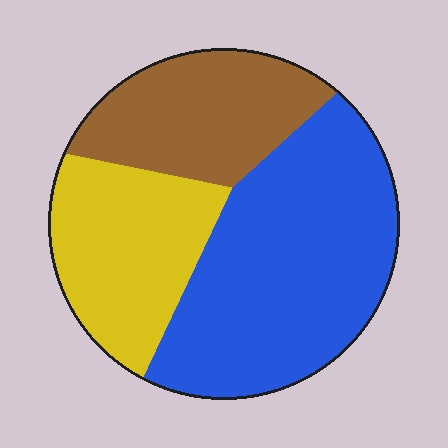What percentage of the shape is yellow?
Yellow takes up about one quarter (1/4) of the shape.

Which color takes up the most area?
Blue, at roughly 50%.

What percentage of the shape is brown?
Brown covers roughly 25% of the shape.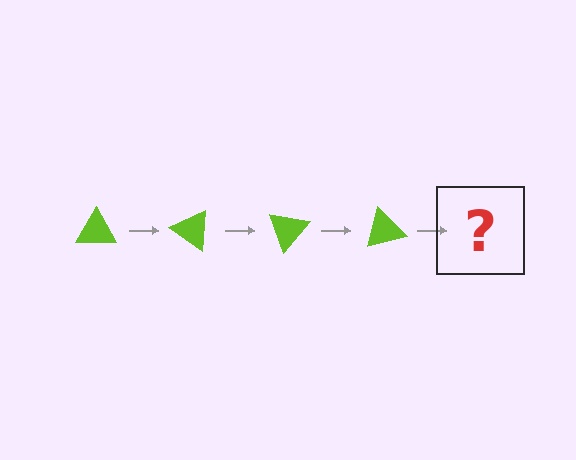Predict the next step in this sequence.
The next step is a lime triangle rotated 140 degrees.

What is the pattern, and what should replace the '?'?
The pattern is that the triangle rotates 35 degrees each step. The '?' should be a lime triangle rotated 140 degrees.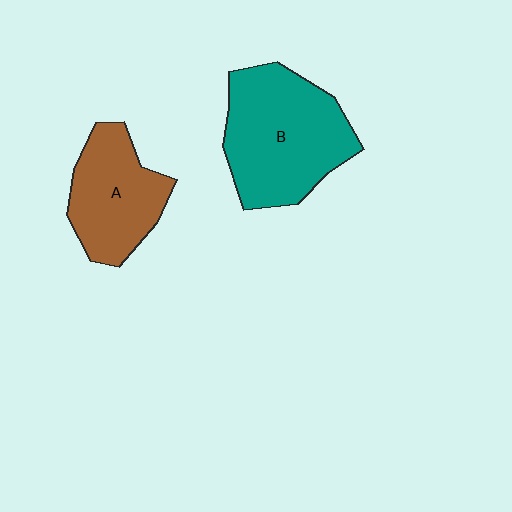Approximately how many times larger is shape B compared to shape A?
Approximately 1.4 times.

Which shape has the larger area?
Shape B (teal).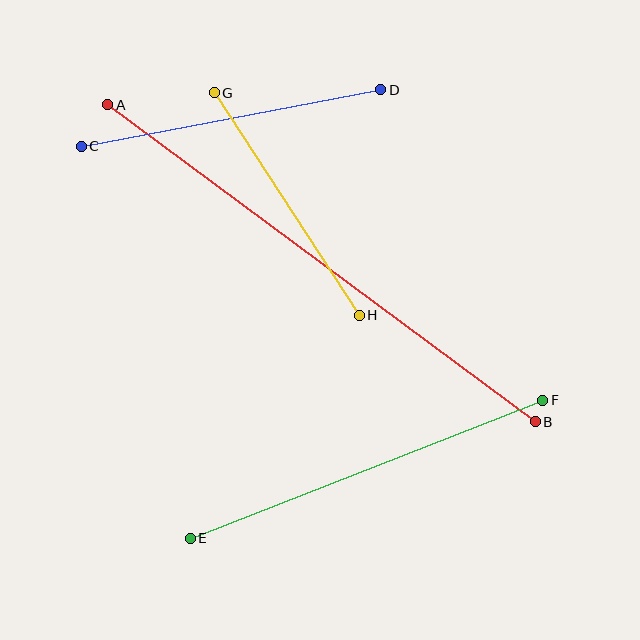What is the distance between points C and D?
The distance is approximately 305 pixels.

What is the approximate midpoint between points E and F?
The midpoint is at approximately (367, 469) pixels.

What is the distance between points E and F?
The distance is approximately 379 pixels.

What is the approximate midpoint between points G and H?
The midpoint is at approximately (287, 204) pixels.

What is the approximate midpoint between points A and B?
The midpoint is at approximately (322, 263) pixels.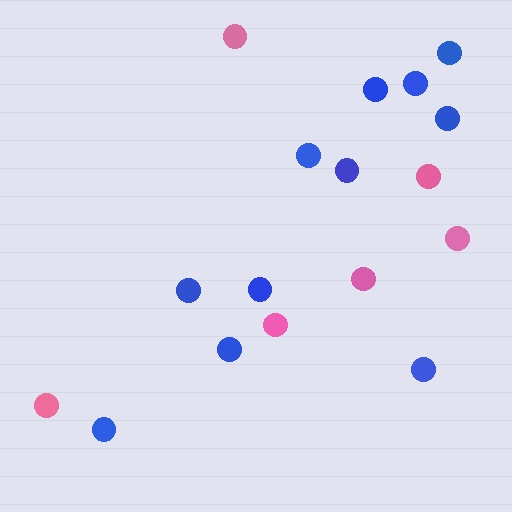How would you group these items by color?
There are 2 groups: one group of blue circles (11) and one group of pink circles (6).